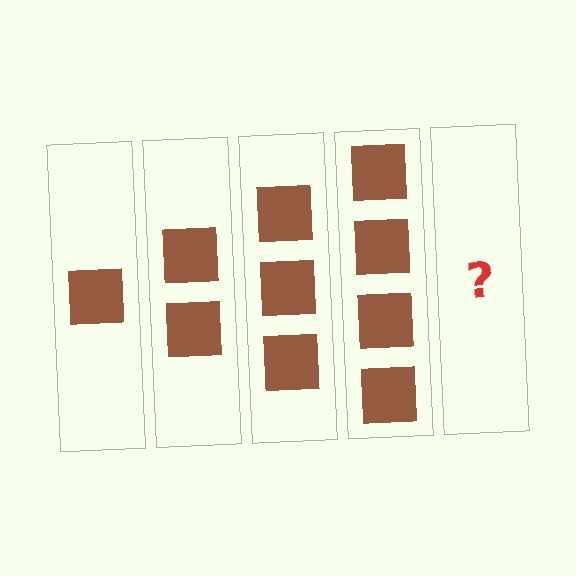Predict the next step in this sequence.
The next step is 5 squares.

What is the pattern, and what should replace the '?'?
The pattern is that each step adds one more square. The '?' should be 5 squares.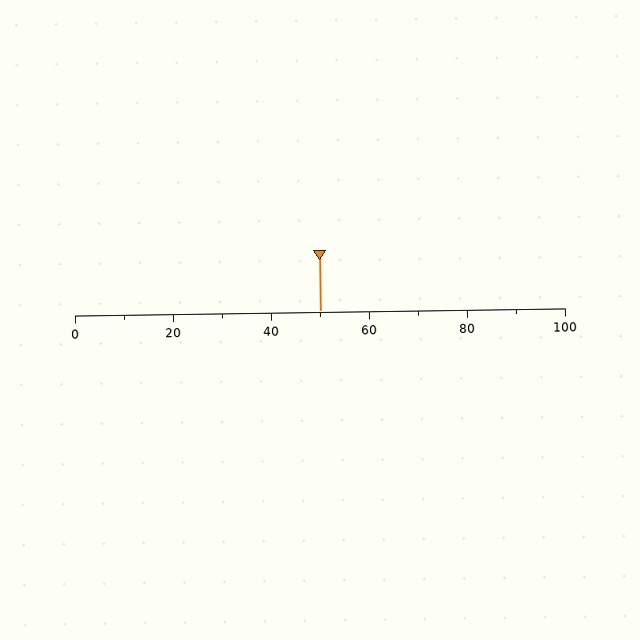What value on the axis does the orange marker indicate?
The marker indicates approximately 50.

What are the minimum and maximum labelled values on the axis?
The axis runs from 0 to 100.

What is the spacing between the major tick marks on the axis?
The major ticks are spaced 20 apart.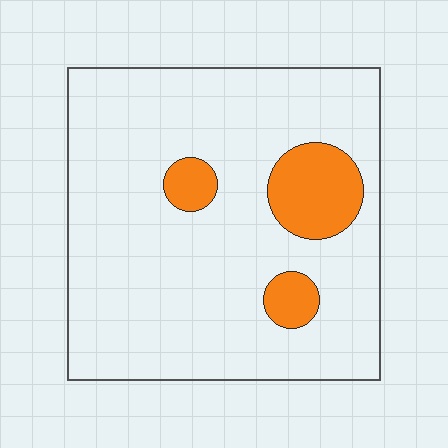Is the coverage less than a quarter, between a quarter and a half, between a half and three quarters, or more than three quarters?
Less than a quarter.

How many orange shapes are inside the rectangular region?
3.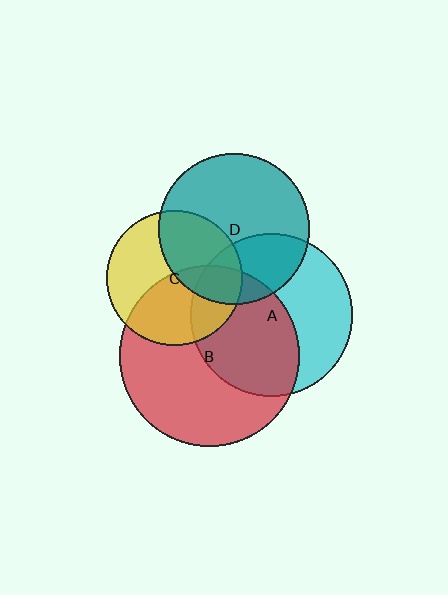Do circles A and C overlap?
Yes.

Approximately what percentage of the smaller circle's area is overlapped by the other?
Approximately 25%.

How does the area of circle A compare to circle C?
Approximately 1.4 times.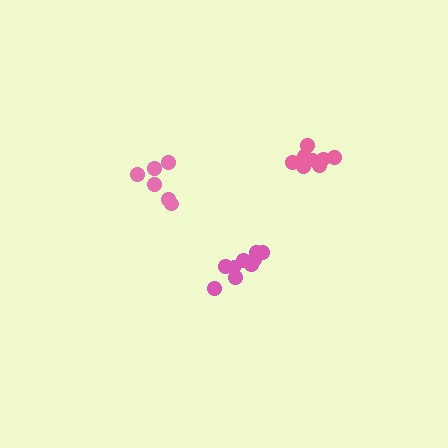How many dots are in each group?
Group 1: 9 dots, Group 2: 6 dots, Group 3: 9 dots (24 total).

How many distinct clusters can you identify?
There are 3 distinct clusters.